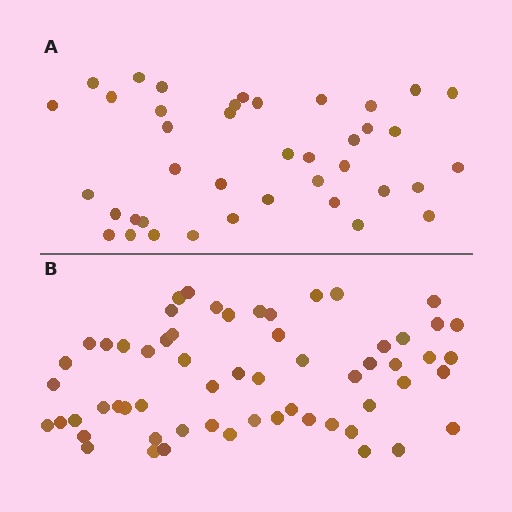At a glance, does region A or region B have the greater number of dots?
Region B (the bottom region) has more dots.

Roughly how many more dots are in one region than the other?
Region B has approximately 20 more dots than region A.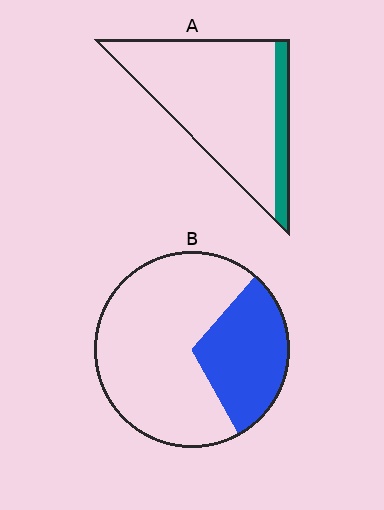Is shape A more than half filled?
No.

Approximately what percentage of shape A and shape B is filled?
A is approximately 15% and B is approximately 30%.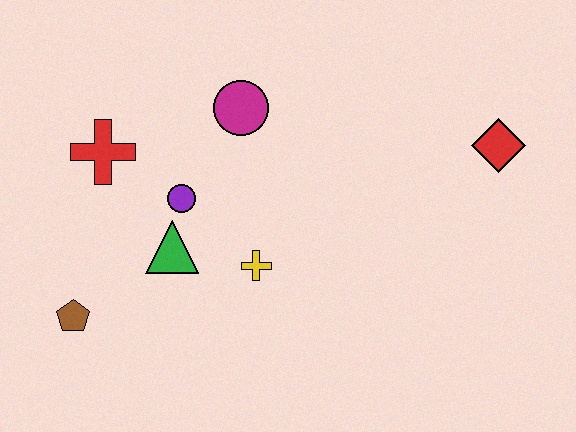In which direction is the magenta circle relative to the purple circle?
The magenta circle is above the purple circle.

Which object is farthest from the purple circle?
The red diamond is farthest from the purple circle.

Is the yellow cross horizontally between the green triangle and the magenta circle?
No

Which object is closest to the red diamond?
The magenta circle is closest to the red diamond.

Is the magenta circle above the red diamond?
Yes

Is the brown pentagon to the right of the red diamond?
No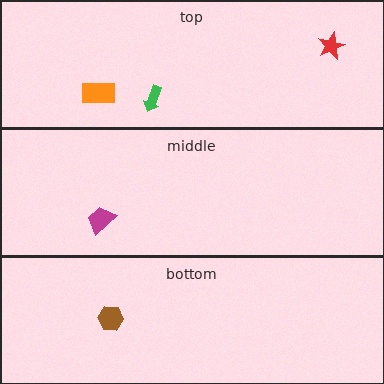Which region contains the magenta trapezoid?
The middle region.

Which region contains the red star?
The top region.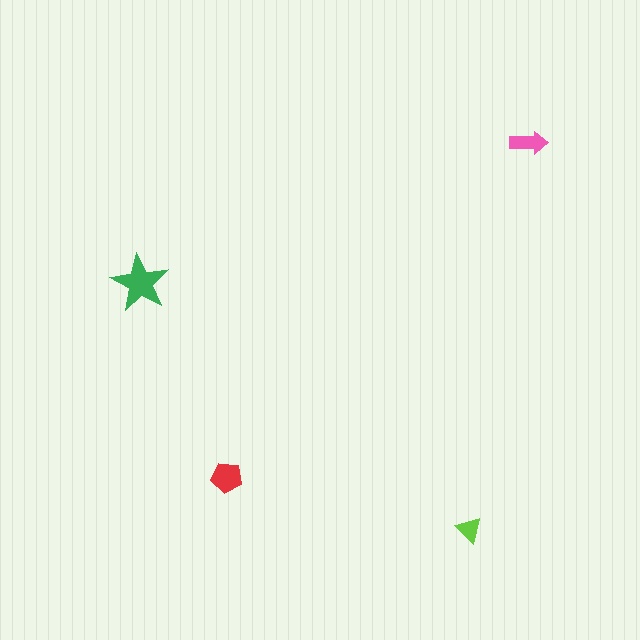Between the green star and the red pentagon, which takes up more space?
The green star.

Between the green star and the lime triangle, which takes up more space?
The green star.